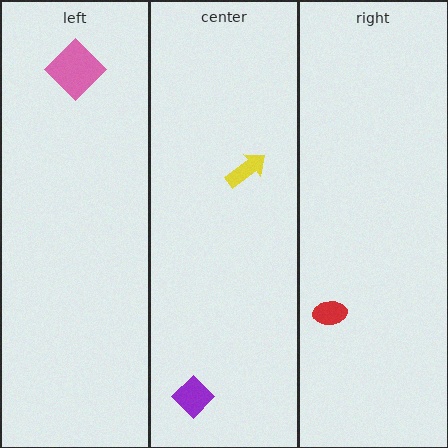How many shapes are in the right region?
1.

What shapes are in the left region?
The pink diamond.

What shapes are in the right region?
The red ellipse.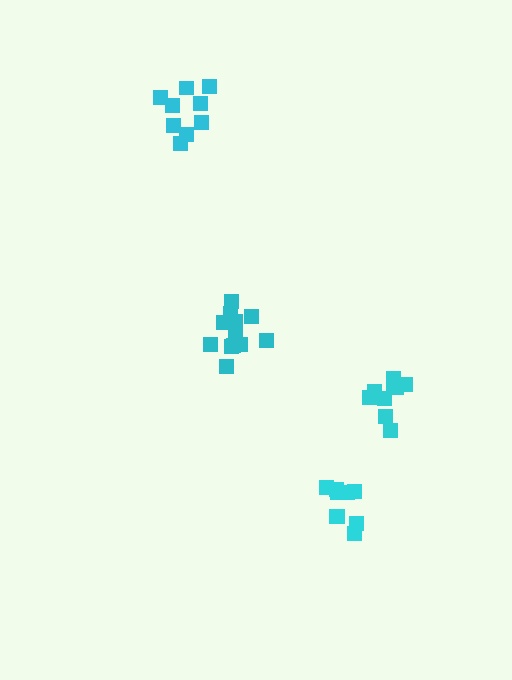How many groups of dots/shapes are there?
There are 4 groups.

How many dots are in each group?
Group 1: 9 dots, Group 2: 12 dots, Group 3: 9 dots, Group 4: 9 dots (39 total).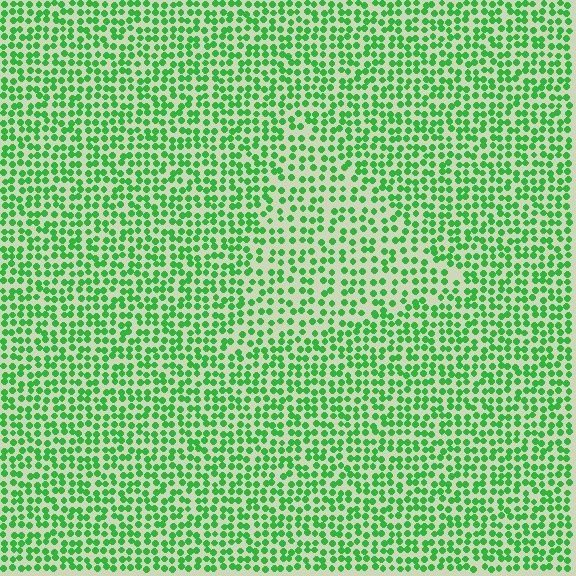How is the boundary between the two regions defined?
The boundary is defined by a change in element density (approximately 1.5x ratio). All elements are the same color, size, and shape.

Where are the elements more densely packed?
The elements are more densely packed outside the triangle boundary.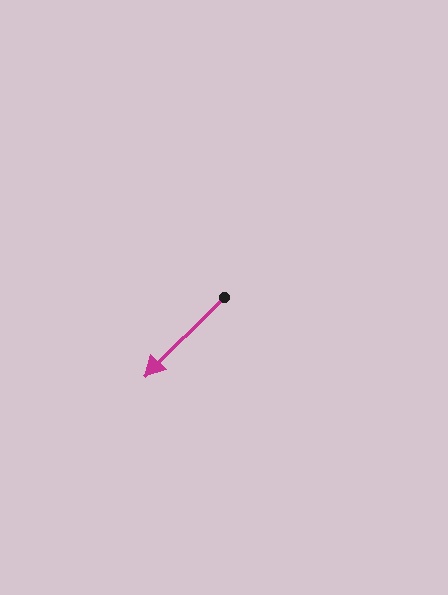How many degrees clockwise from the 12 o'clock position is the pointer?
Approximately 225 degrees.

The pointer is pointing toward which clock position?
Roughly 8 o'clock.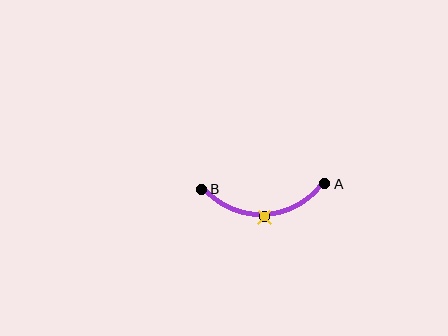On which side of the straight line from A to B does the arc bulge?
The arc bulges below the straight line connecting A and B.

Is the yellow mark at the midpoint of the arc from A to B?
Yes. The yellow mark lies on the arc at equal arc-length from both A and B — it is the arc midpoint.